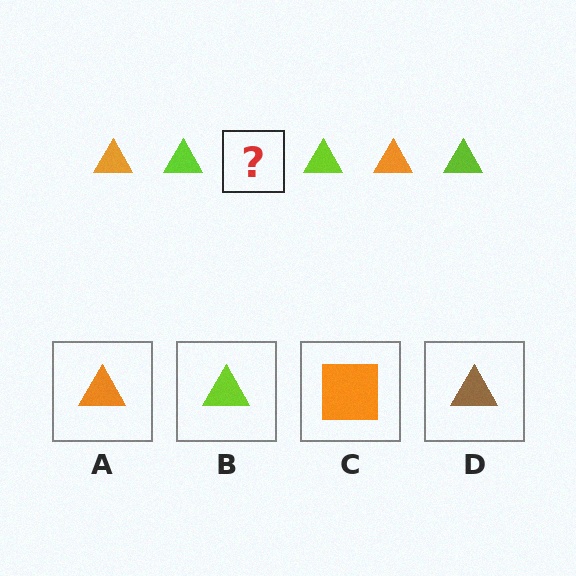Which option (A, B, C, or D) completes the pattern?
A.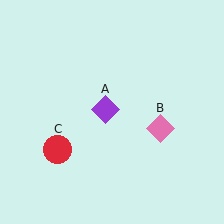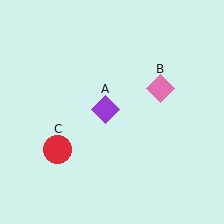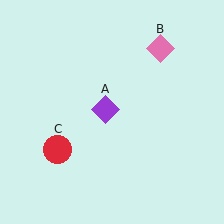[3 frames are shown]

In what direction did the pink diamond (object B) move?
The pink diamond (object B) moved up.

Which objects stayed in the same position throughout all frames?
Purple diamond (object A) and red circle (object C) remained stationary.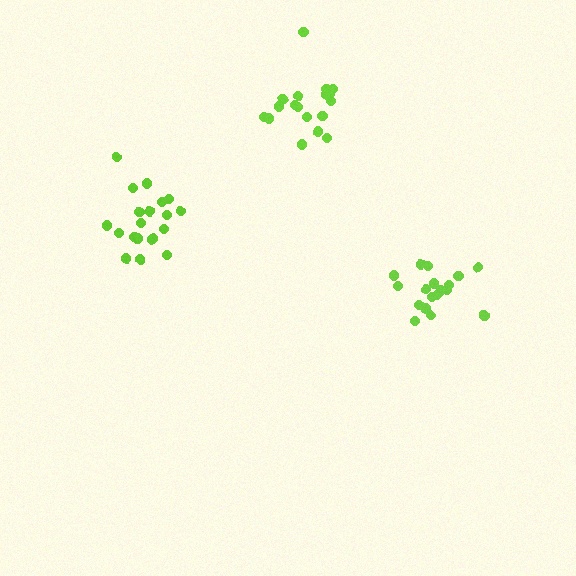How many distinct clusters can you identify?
There are 3 distinct clusters.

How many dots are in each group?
Group 1: 19 dots, Group 2: 18 dots, Group 3: 19 dots (56 total).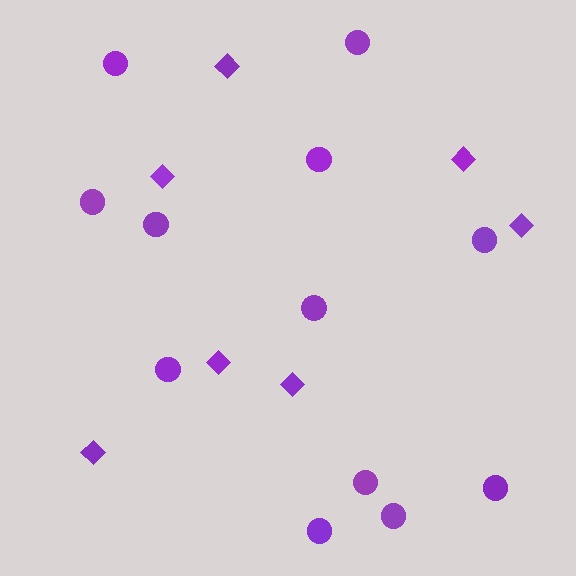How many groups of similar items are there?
There are 2 groups: one group of diamonds (7) and one group of circles (12).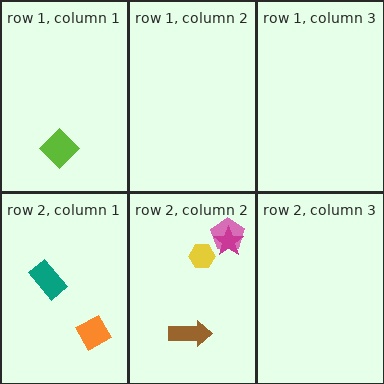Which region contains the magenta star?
The row 2, column 2 region.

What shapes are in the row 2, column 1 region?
The teal rectangle, the orange diamond.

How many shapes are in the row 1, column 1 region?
1.